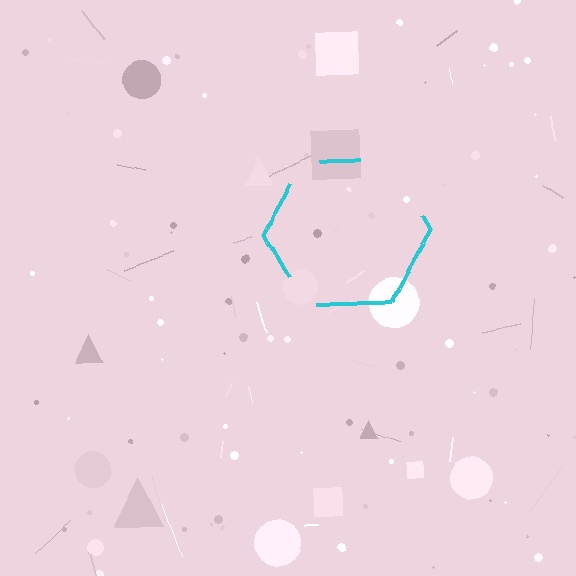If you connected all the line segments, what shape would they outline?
They would outline a hexagon.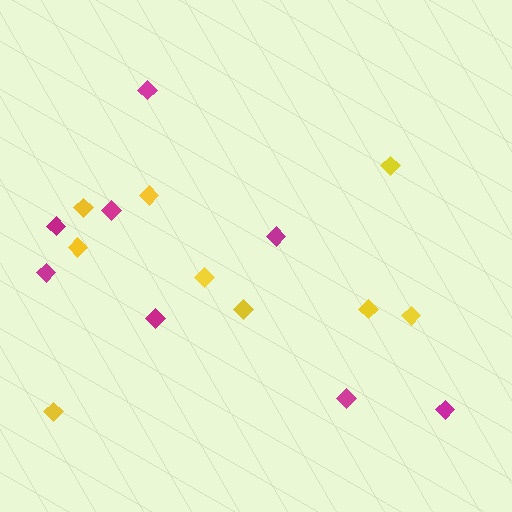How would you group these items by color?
There are 2 groups: one group of magenta diamonds (8) and one group of yellow diamonds (9).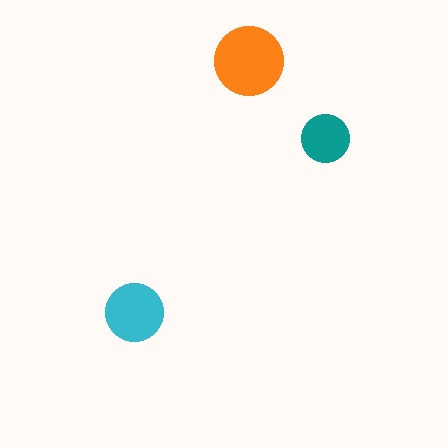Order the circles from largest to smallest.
the orange one, the cyan one, the teal one.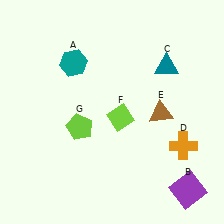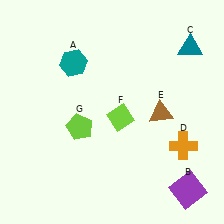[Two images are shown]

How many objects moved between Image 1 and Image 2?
1 object moved between the two images.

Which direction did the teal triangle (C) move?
The teal triangle (C) moved right.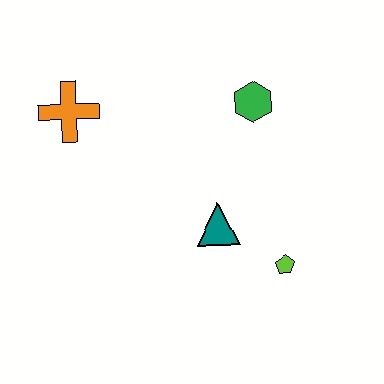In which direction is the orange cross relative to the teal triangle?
The orange cross is to the left of the teal triangle.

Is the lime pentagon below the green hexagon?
Yes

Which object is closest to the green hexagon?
The teal triangle is closest to the green hexagon.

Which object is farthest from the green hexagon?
The orange cross is farthest from the green hexagon.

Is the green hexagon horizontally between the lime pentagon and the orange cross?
Yes